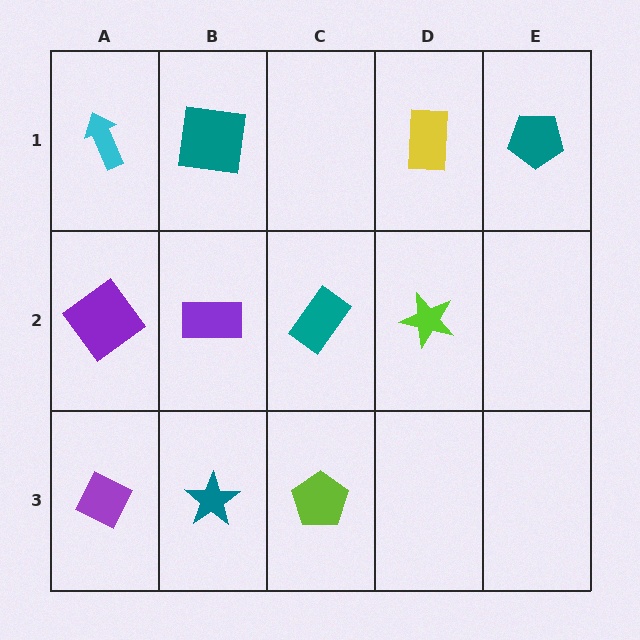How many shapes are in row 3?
3 shapes.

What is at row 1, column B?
A teal square.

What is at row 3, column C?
A lime pentagon.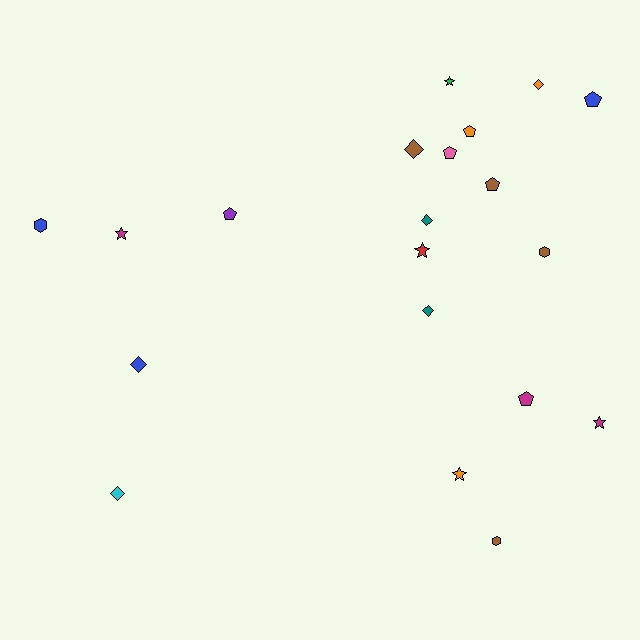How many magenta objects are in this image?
There are 3 magenta objects.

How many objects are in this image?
There are 20 objects.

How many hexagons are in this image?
There are 3 hexagons.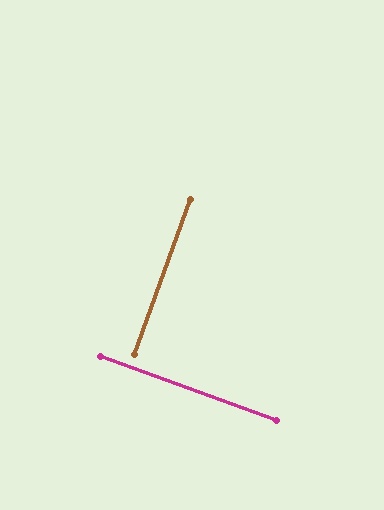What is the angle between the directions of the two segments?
Approximately 90 degrees.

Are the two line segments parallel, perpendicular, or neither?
Perpendicular — they meet at approximately 90°.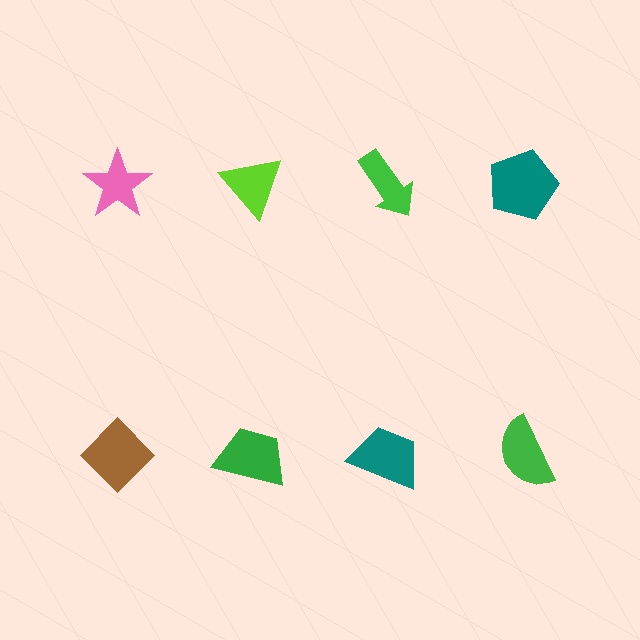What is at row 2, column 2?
A green trapezoid.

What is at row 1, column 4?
A teal pentagon.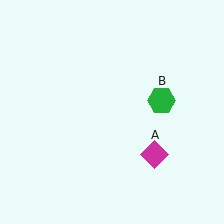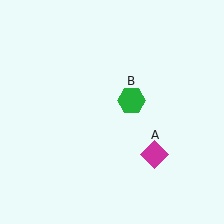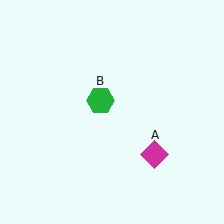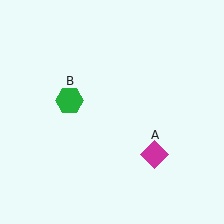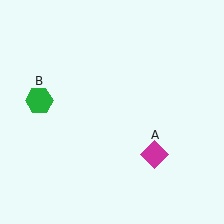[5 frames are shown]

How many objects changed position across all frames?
1 object changed position: green hexagon (object B).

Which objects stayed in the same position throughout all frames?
Magenta diamond (object A) remained stationary.